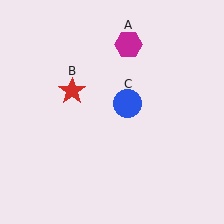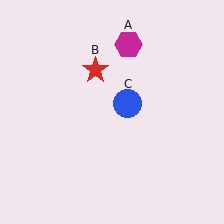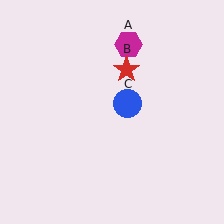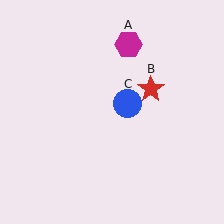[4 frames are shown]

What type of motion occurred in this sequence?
The red star (object B) rotated clockwise around the center of the scene.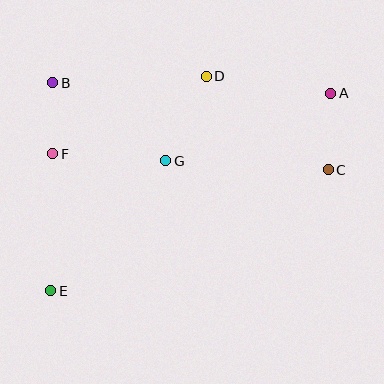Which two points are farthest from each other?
Points A and E are farthest from each other.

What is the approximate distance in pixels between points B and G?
The distance between B and G is approximately 137 pixels.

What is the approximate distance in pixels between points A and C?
The distance between A and C is approximately 77 pixels.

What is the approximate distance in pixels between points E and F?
The distance between E and F is approximately 137 pixels.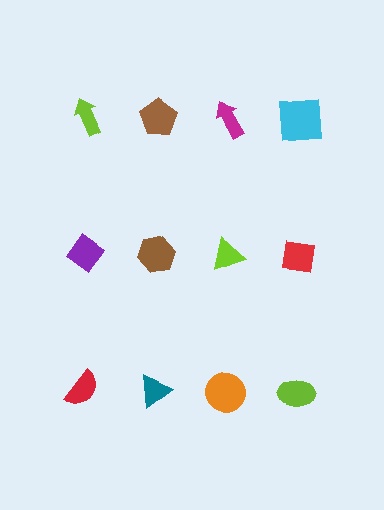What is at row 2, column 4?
A red square.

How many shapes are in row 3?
4 shapes.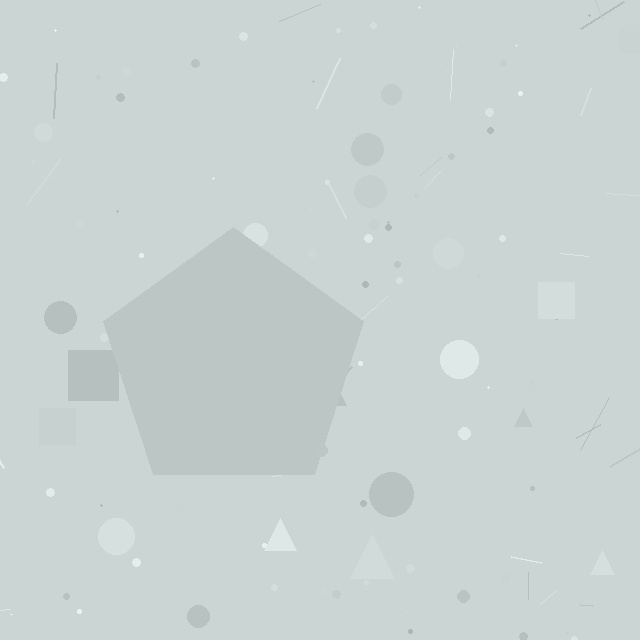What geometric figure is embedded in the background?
A pentagon is embedded in the background.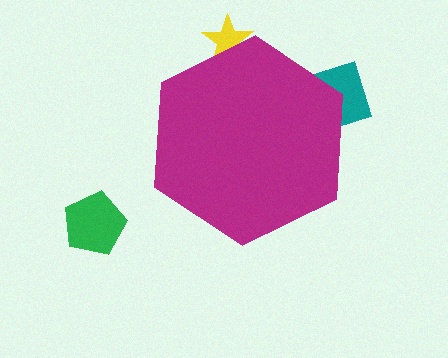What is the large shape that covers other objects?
A magenta hexagon.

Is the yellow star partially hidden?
Yes, the yellow star is partially hidden behind the magenta hexagon.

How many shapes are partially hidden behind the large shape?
2 shapes are partially hidden.